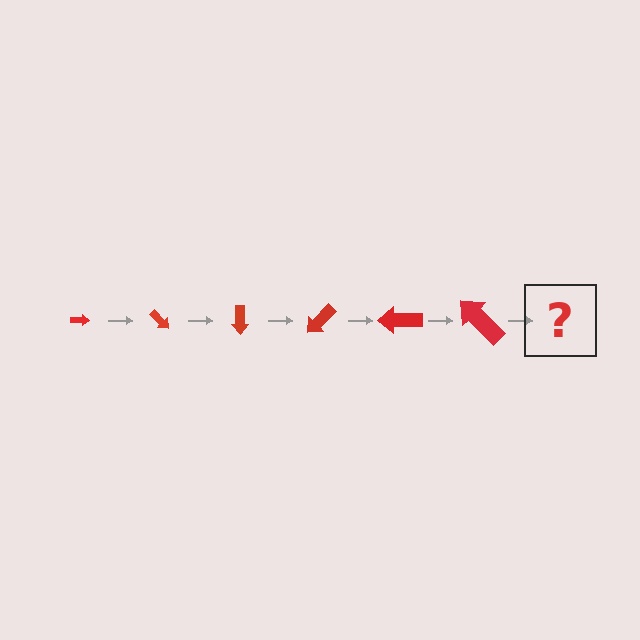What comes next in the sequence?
The next element should be an arrow, larger than the previous one and rotated 270 degrees from the start.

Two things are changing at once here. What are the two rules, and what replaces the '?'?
The two rules are that the arrow grows larger each step and it rotates 45 degrees each step. The '?' should be an arrow, larger than the previous one and rotated 270 degrees from the start.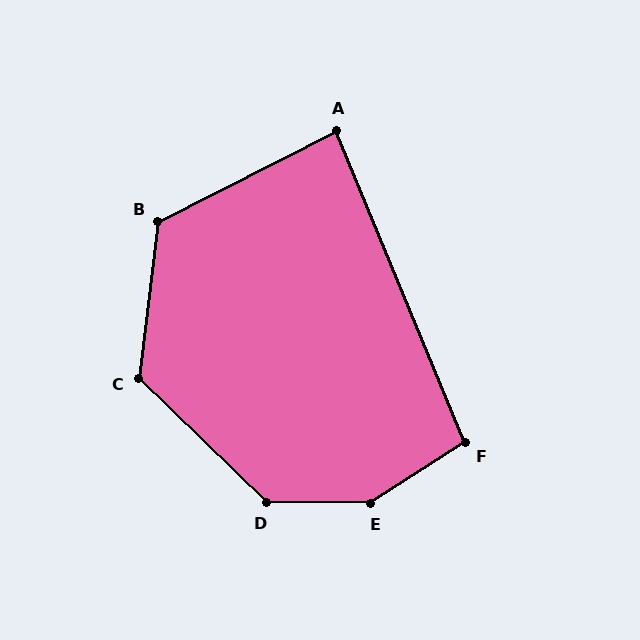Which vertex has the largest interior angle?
E, at approximately 147 degrees.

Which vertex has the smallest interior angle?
A, at approximately 86 degrees.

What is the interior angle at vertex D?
Approximately 136 degrees (obtuse).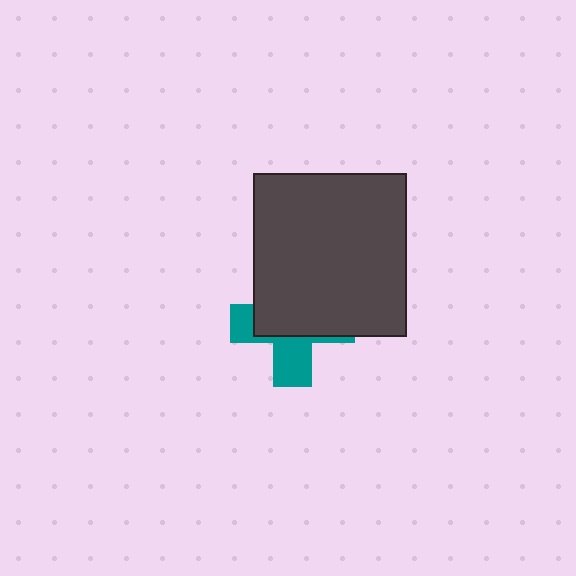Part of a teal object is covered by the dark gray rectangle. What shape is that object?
It is a cross.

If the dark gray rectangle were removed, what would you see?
You would see the complete teal cross.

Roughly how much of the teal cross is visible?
A small part of it is visible (roughly 39%).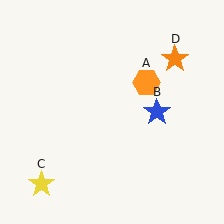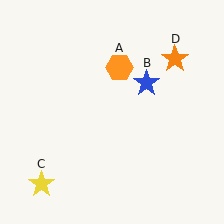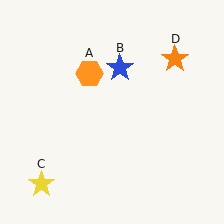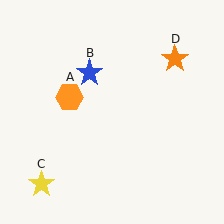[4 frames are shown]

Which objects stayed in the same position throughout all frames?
Yellow star (object C) and orange star (object D) remained stationary.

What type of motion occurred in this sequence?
The orange hexagon (object A), blue star (object B) rotated counterclockwise around the center of the scene.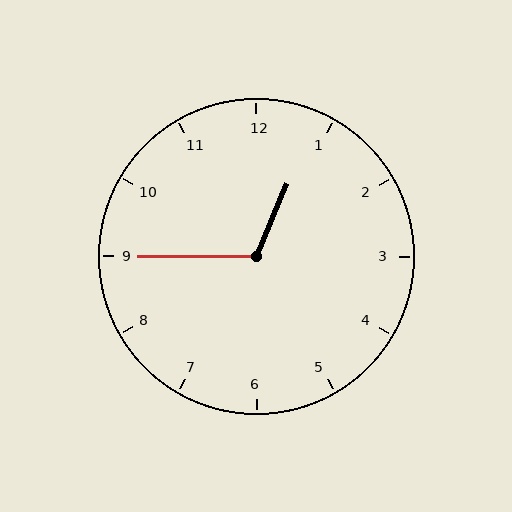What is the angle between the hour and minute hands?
Approximately 112 degrees.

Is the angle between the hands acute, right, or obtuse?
It is obtuse.